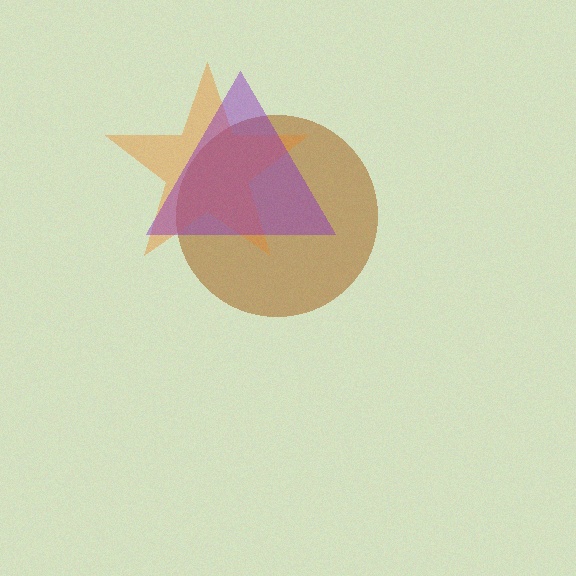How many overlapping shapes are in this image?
There are 3 overlapping shapes in the image.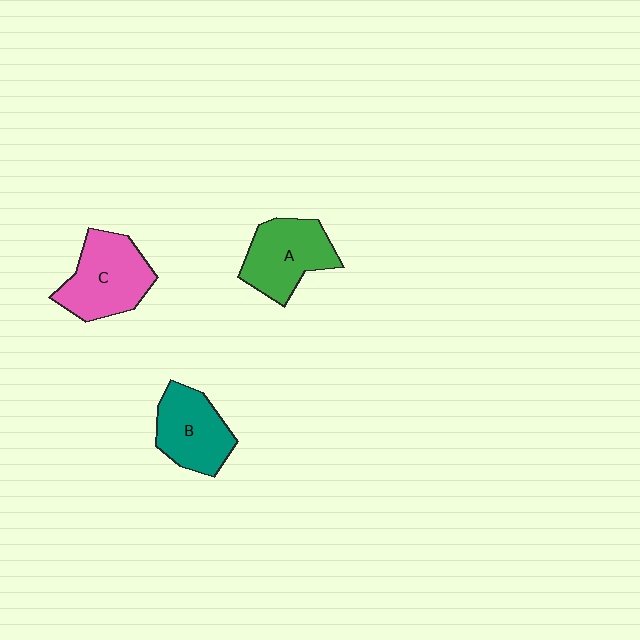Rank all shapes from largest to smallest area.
From largest to smallest: C (pink), A (green), B (teal).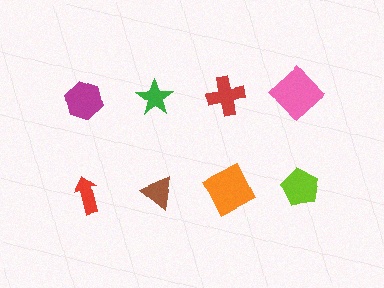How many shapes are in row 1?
4 shapes.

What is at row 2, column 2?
A brown triangle.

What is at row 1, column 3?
A red cross.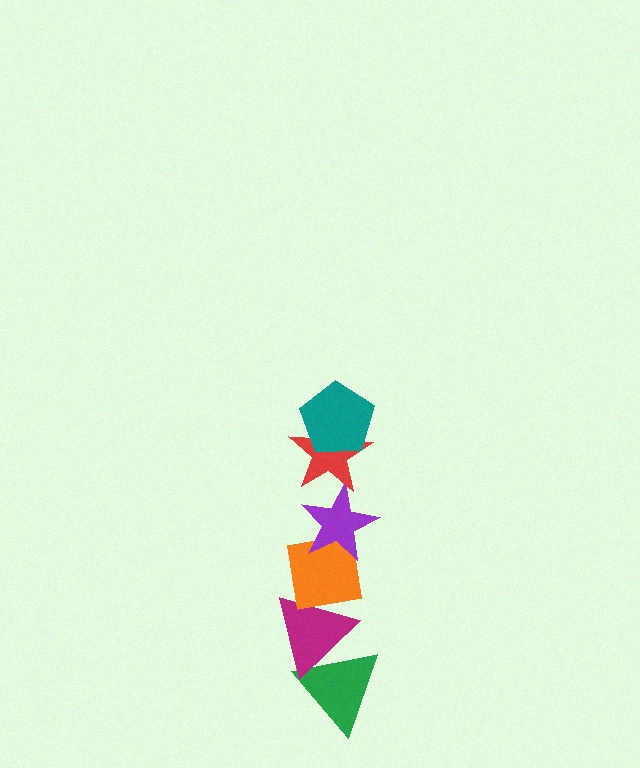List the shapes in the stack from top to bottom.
From top to bottom: the teal pentagon, the red star, the purple star, the orange square, the magenta triangle, the green triangle.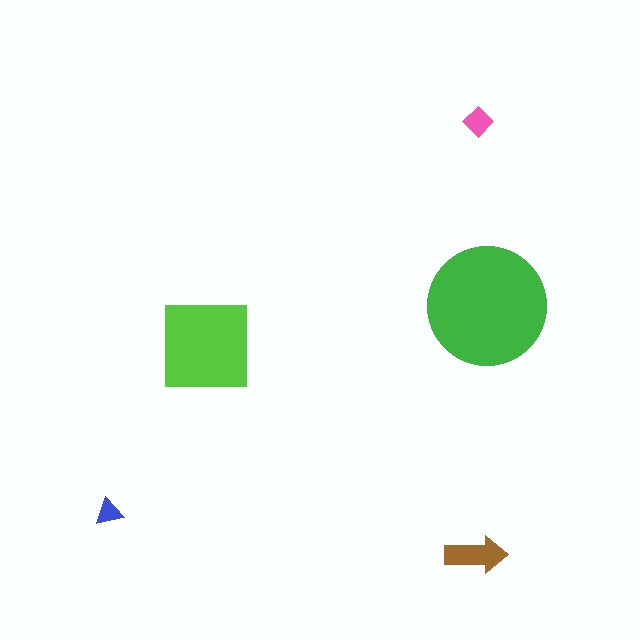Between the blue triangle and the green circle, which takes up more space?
The green circle.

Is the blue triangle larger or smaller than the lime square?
Smaller.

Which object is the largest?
The green circle.